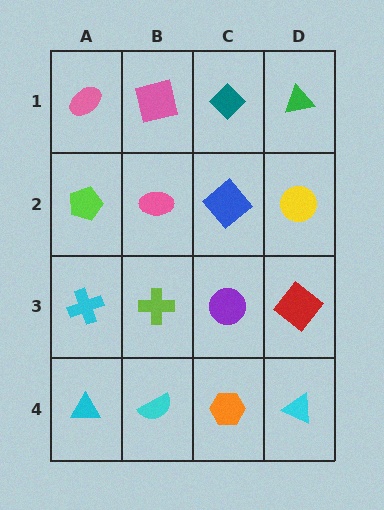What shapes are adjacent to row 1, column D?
A yellow circle (row 2, column D), a teal diamond (row 1, column C).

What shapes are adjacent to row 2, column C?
A teal diamond (row 1, column C), a purple circle (row 3, column C), a pink ellipse (row 2, column B), a yellow circle (row 2, column D).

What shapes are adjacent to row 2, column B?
A pink square (row 1, column B), a lime cross (row 3, column B), a lime pentagon (row 2, column A), a blue diamond (row 2, column C).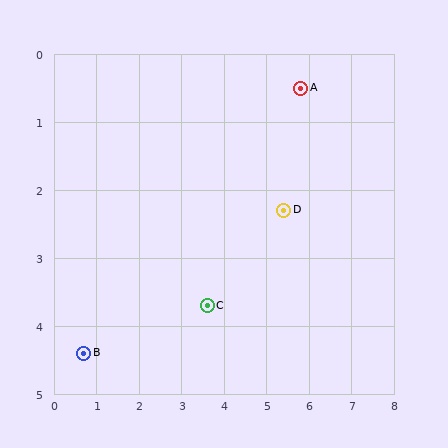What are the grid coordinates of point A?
Point A is at approximately (5.8, 0.5).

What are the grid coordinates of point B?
Point B is at approximately (0.7, 4.4).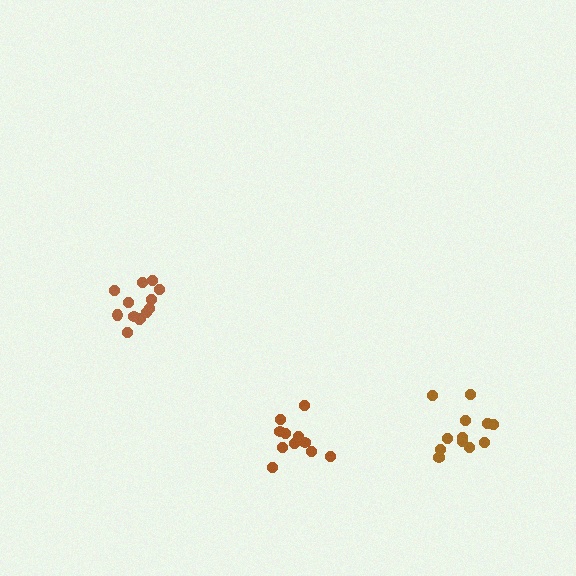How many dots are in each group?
Group 1: 11 dots, Group 2: 13 dots, Group 3: 12 dots (36 total).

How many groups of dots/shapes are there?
There are 3 groups.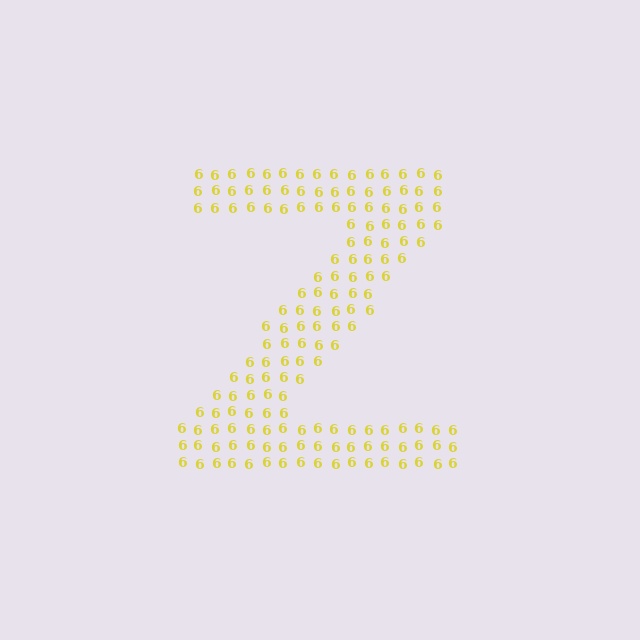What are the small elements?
The small elements are digit 6's.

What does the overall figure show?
The overall figure shows the letter Z.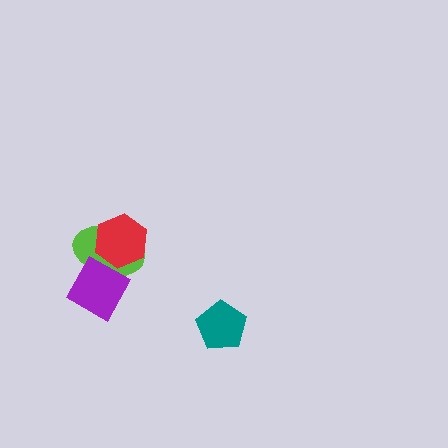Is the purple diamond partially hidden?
No, no other shape covers it.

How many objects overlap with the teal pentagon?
0 objects overlap with the teal pentagon.